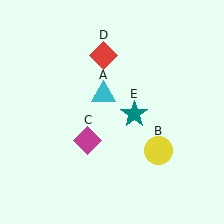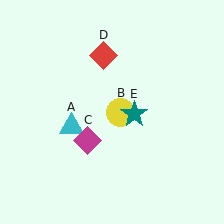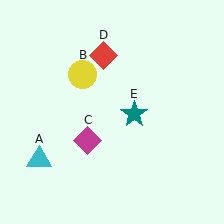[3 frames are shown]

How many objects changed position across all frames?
2 objects changed position: cyan triangle (object A), yellow circle (object B).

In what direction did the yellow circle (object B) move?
The yellow circle (object B) moved up and to the left.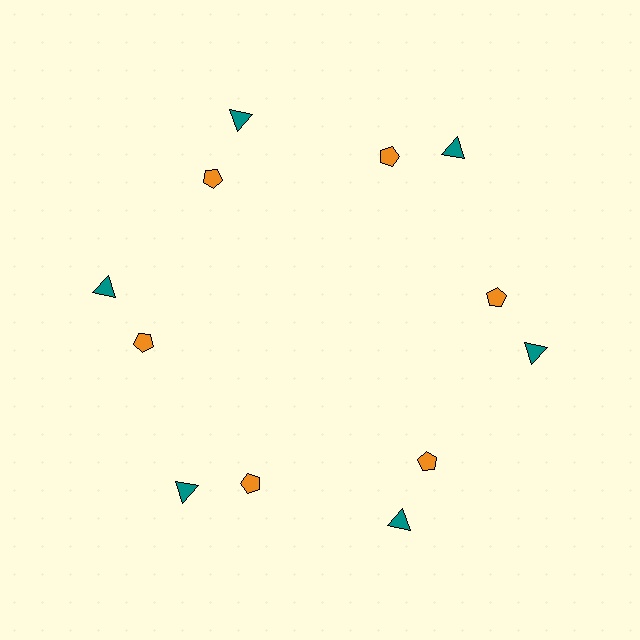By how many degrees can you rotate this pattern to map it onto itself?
The pattern maps onto itself every 60 degrees of rotation.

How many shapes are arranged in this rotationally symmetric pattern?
There are 12 shapes, arranged in 6 groups of 2.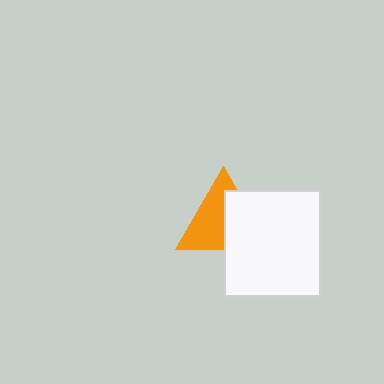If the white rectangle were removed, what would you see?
You would see the complete orange triangle.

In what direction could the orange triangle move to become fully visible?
The orange triangle could move toward the upper-left. That would shift it out from behind the white rectangle entirely.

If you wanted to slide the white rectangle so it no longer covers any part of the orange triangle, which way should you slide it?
Slide it toward the lower-right — that is the most direct way to separate the two shapes.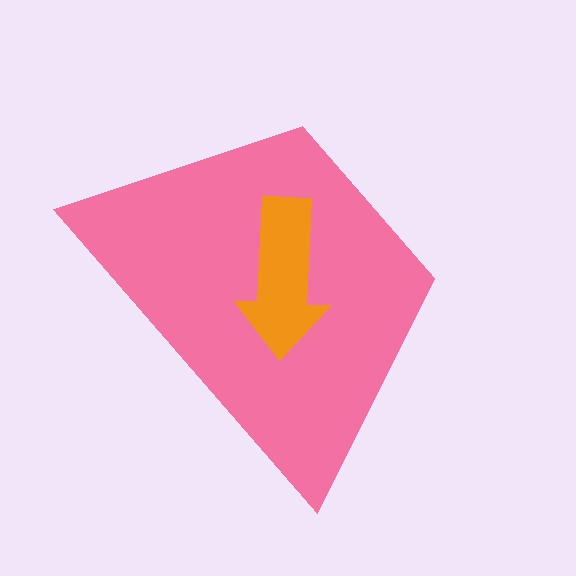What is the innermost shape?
The orange arrow.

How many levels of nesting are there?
2.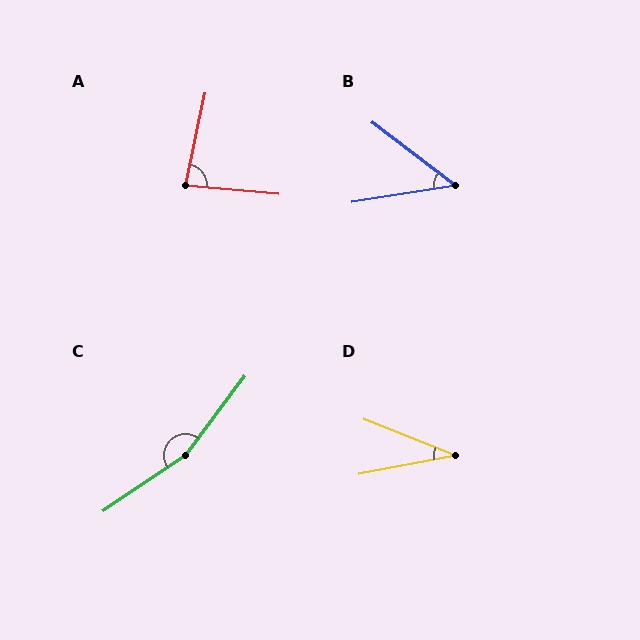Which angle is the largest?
C, at approximately 161 degrees.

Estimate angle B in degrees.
Approximately 46 degrees.